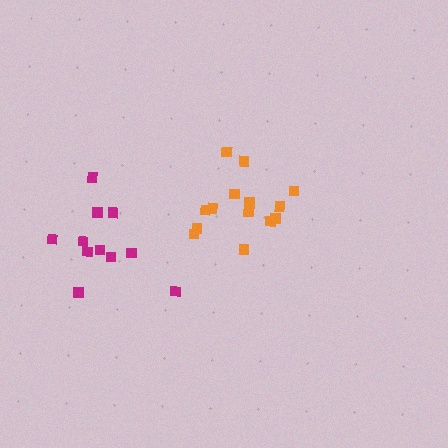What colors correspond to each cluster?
The clusters are colored: orange, magenta.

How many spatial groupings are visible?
There are 2 spatial groupings.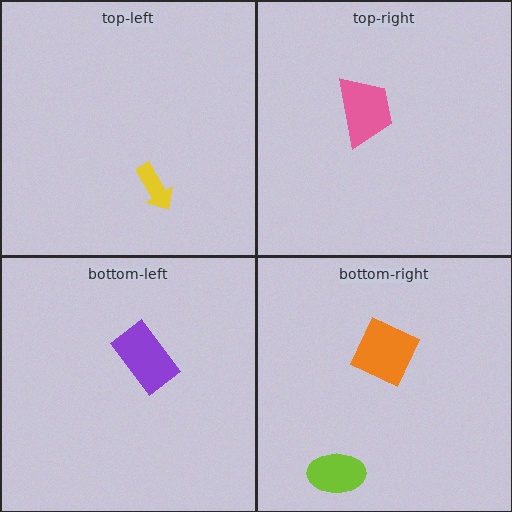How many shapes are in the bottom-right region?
2.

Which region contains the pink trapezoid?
The top-right region.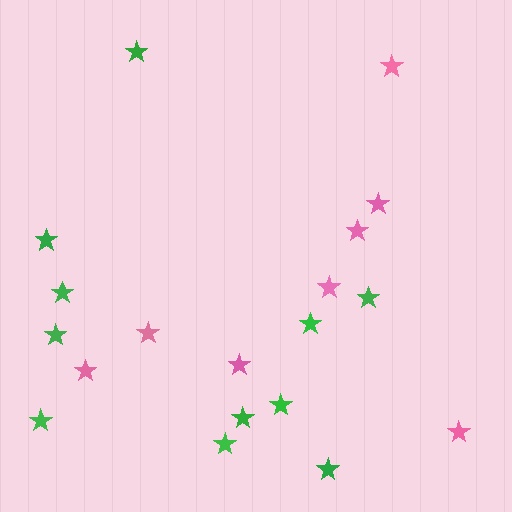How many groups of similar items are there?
There are 2 groups: one group of pink stars (8) and one group of green stars (11).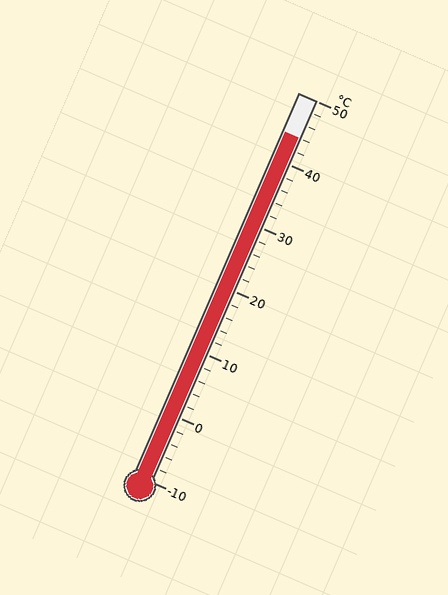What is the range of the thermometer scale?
The thermometer scale ranges from -10°C to 50°C.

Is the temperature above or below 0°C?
The temperature is above 0°C.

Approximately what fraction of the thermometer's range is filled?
The thermometer is filled to approximately 90% of its range.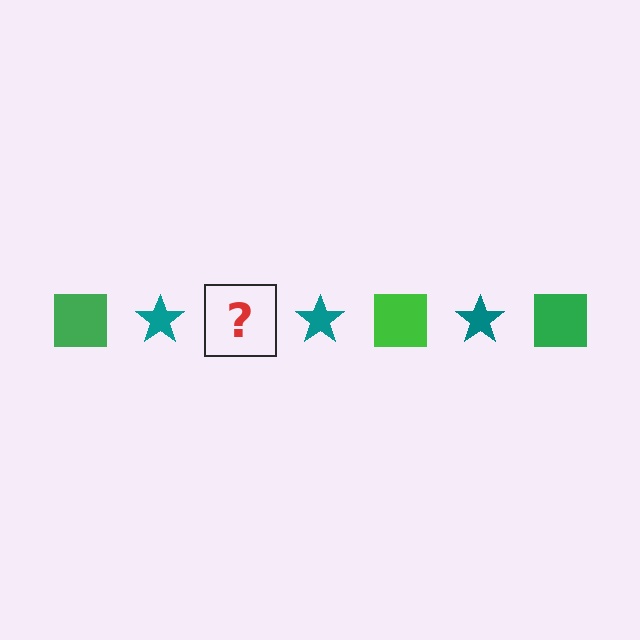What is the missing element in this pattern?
The missing element is a green square.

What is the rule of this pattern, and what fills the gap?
The rule is that the pattern alternates between green square and teal star. The gap should be filled with a green square.